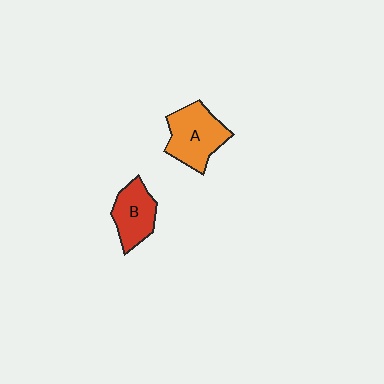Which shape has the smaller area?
Shape B (red).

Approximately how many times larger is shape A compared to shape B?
Approximately 1.3 times.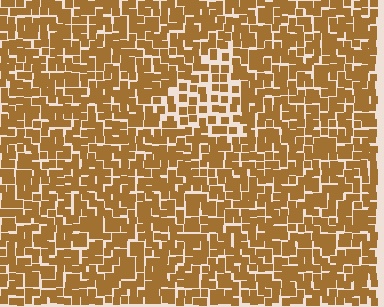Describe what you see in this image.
The image contains small brown elements arranged at two different densities. A triangle-shaped region is visible where the elements are less densely packed than the surrounding area.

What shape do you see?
I see a triangle.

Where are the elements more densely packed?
The elements are more densely packed outside the triangle boundary.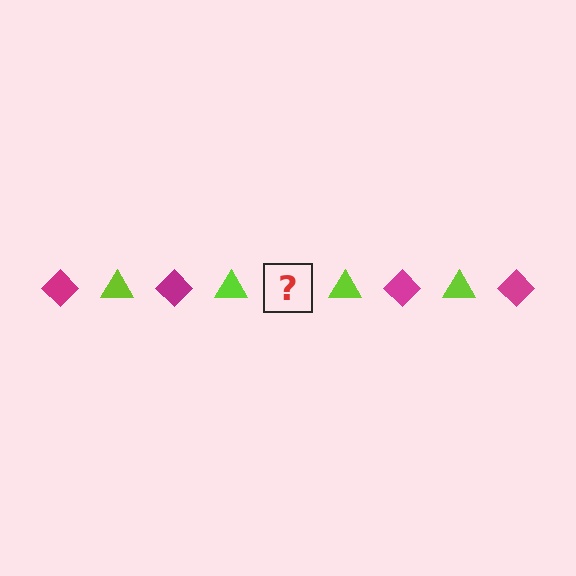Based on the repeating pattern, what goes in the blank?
The blank should be a magenta diamond.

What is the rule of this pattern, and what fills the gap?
The rule is that the pattern alternates between magenta diamond and lime triangle. The gap should be filled with a magenta diamond.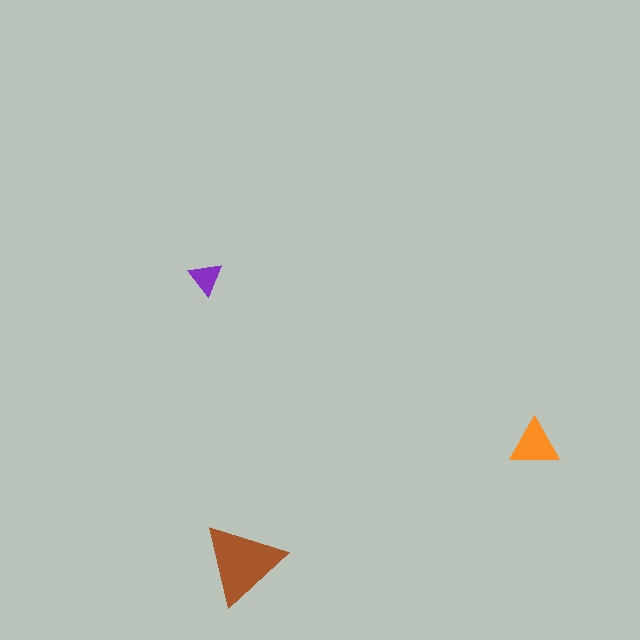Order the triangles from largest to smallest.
the brown one, the orange one, the purple one.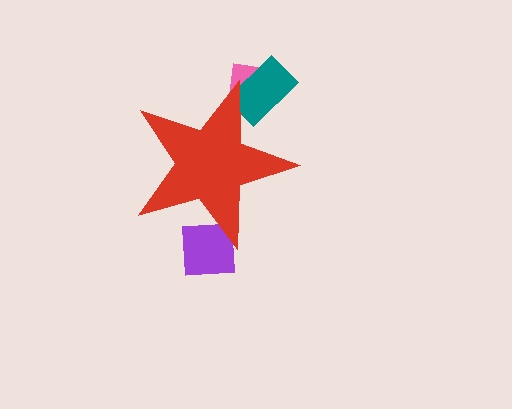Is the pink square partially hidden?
Yes, the pink square is partially hidden behind the red star.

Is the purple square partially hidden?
Yes, the purple square is partially hidden behind the red star.